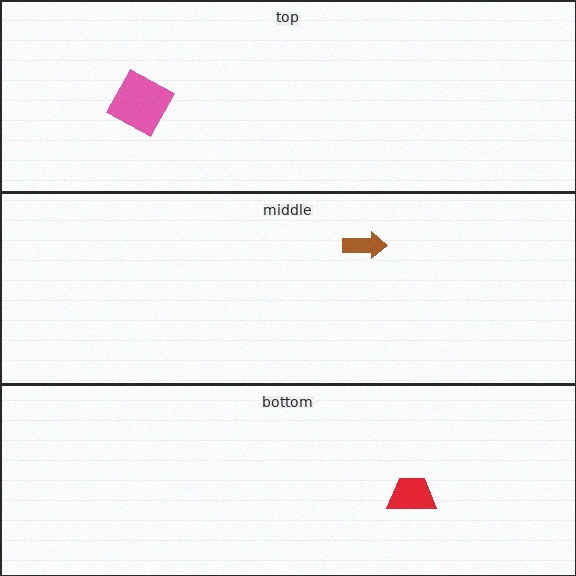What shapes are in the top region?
The pink square.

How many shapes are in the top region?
1.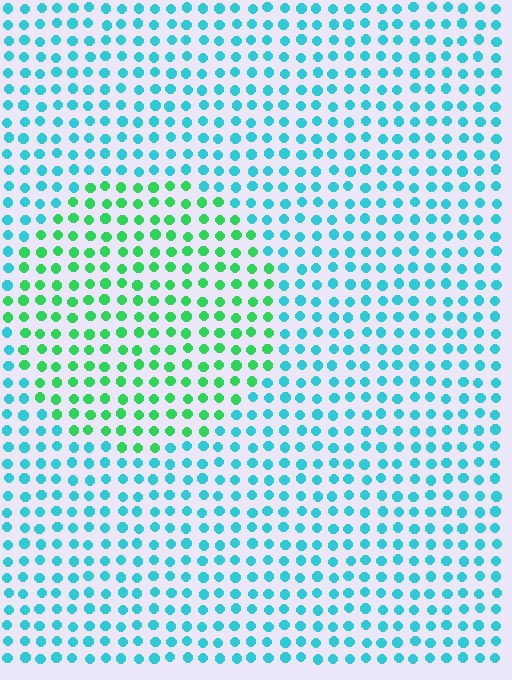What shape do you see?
I see a circle.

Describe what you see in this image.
The image is filled with small cyan elements in a uniform arrangement. A circle-shaped region is visible where the elements are tinted to a slightly different hue, forming a subtle color boundary.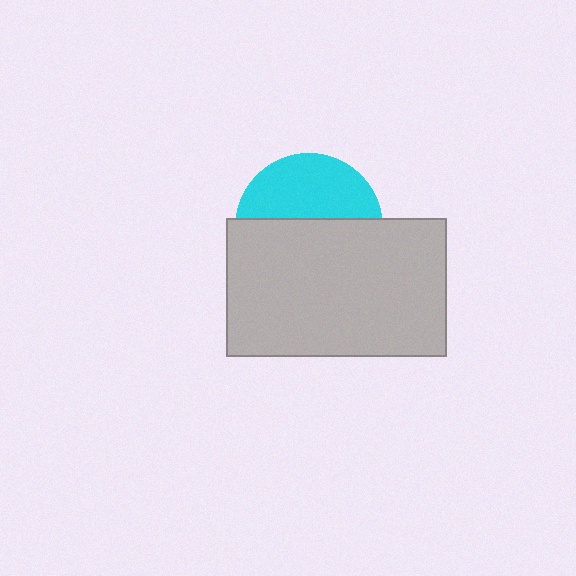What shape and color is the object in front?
The object in front is a light gray rectangle.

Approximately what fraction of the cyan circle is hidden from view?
Roughly 59% of the cyan circle is hidden behind the light gray rectangle.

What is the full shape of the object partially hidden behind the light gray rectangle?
The partially hidden object is a cyan circle.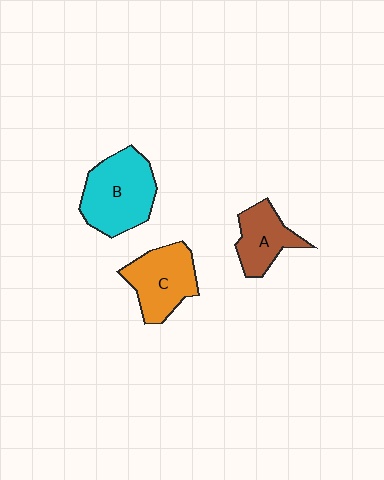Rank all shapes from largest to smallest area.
From largest to smallest: B (cyan), C (orange), A (brown).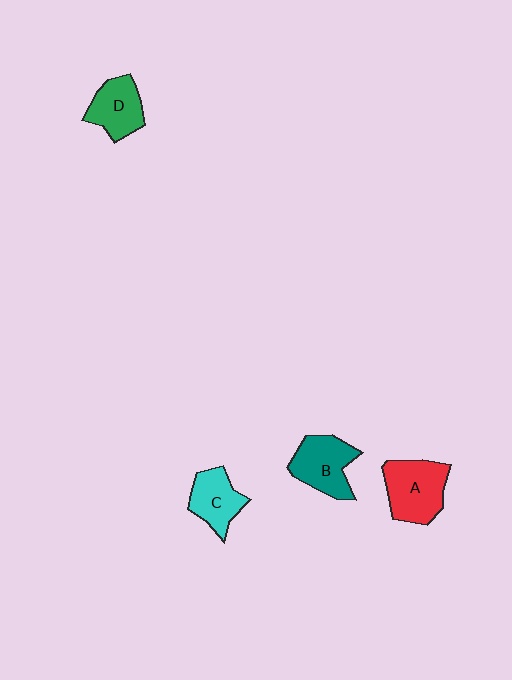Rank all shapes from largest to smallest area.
From largest to smallest: A (red), B (teal), D (green), C (cyan).